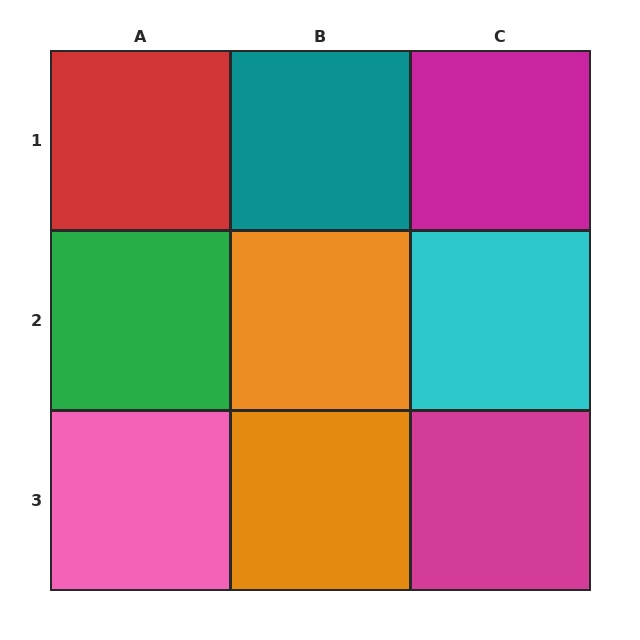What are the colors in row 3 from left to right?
Pink, orange, magenta.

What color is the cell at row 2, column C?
Cyan.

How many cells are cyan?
1 cell is cyan.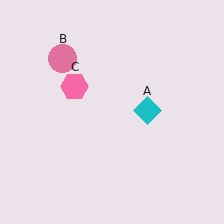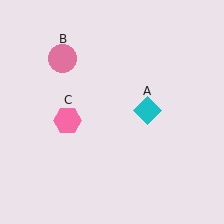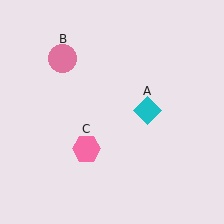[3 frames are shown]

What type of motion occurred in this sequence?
The pink hexagon (object C) rotated counterclockwise around the center of the scene.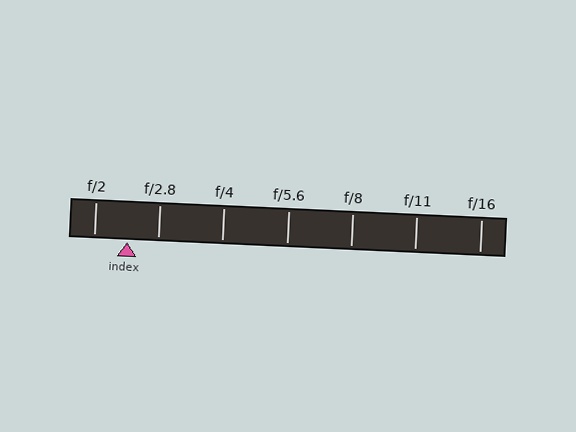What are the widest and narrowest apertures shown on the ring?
The widest aperture shown is f/2 and the narrowest is f/16.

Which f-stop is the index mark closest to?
The index mark is closest to f/2.8.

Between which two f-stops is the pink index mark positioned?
The index mark is between f/2 and f/2.8.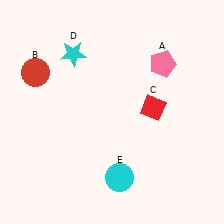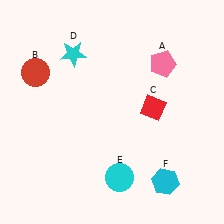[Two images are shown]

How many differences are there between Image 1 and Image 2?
There is 1 difference between the two images.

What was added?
A cyan hexagon (F) was added in Image 2.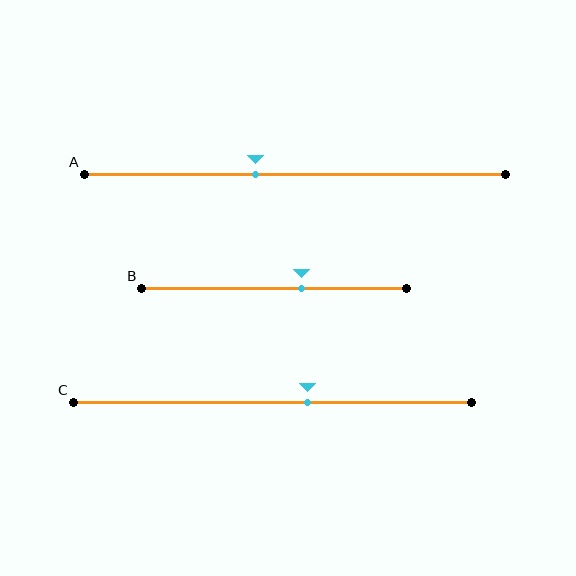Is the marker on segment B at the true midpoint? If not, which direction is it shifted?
No, the marker on segment B is shifted to the right by about 10% of the segment length.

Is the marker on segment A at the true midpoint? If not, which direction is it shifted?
No, the marker on segment A is shifted to the left by about 9% of the segment length.